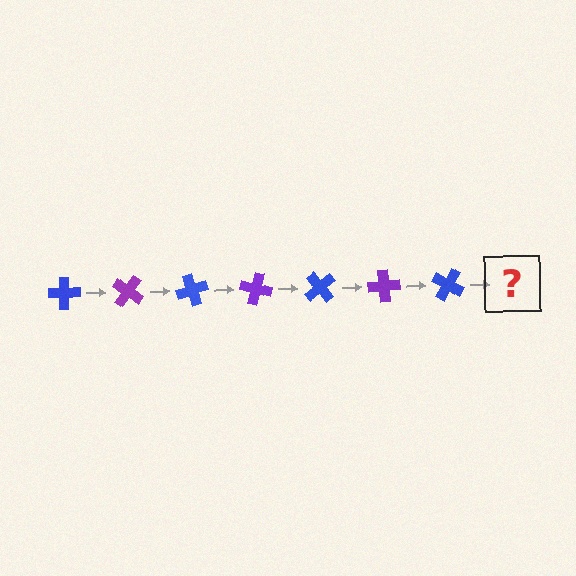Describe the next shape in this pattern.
It should be a purple cross, rotated 245 degrees from the start.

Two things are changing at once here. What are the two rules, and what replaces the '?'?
The two rules are that it rotates 35 degrees each step and the color cycles through blue and purple. The '?' should be a purple cross, rotated 245 degrees from the start.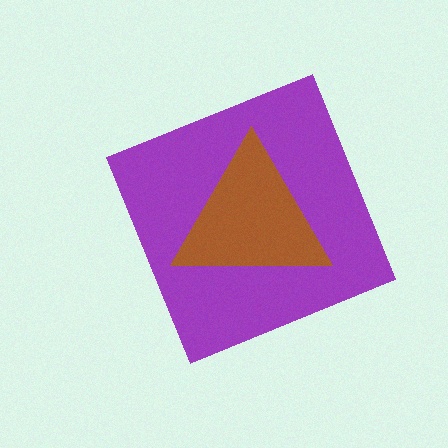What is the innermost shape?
The brown triangle.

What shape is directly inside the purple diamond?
The brown triangle.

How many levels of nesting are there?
2.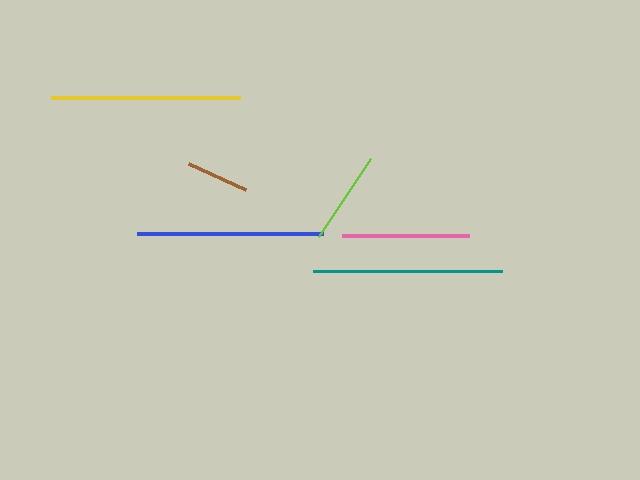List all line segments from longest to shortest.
From longest to shortest: yellow, teal, blue, pink, lime, brown.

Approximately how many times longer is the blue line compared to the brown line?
The blue line is approximately 3.0 times the length of the brown line.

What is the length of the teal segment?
The teal segment is approximately 189 pixels long.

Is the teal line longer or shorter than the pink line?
The teal line is longer than the pink line.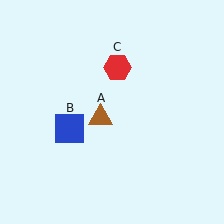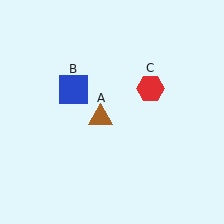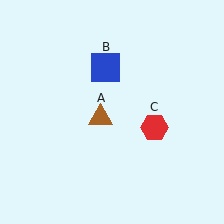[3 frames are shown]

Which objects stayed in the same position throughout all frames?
Brown triangle (object A) remained stationary.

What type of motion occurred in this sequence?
The blue square (object B), red hexagon (object C) rotated clockwise around the center of the scene.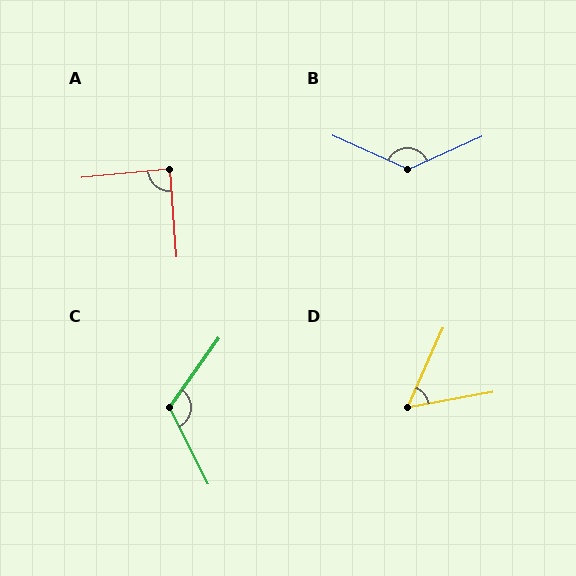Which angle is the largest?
B, at approximately 132 degrees.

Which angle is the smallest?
D, at approximately 56 degrees.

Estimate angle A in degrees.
Approximately 89 degrees.